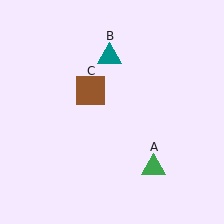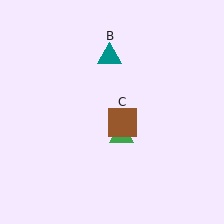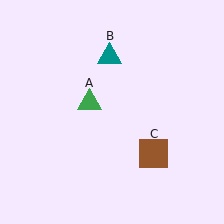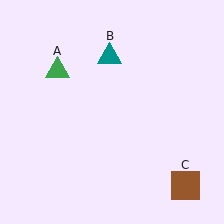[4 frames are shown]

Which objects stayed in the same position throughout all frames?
Teal triangle (object B) remained stationary.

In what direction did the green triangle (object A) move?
The green triangle (object A) moved up and to the left.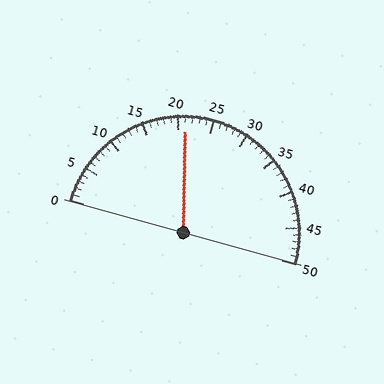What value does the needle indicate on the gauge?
The needle indicates approximately 21.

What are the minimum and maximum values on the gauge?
The gauge ranges from 0 to 50.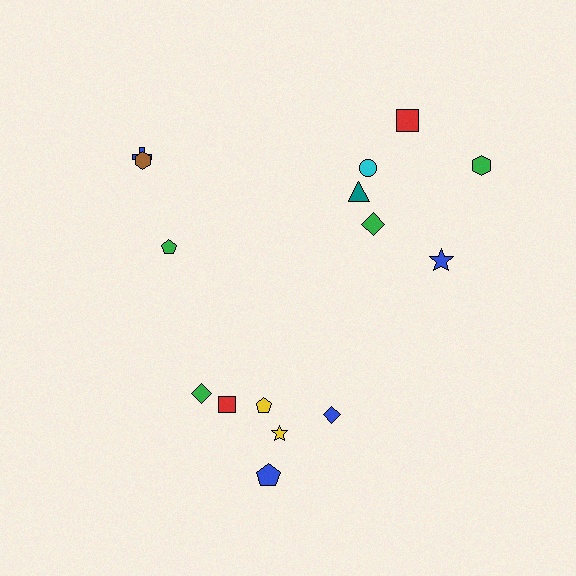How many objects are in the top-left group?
There are 3 objects.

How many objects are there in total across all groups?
There are 15 objects.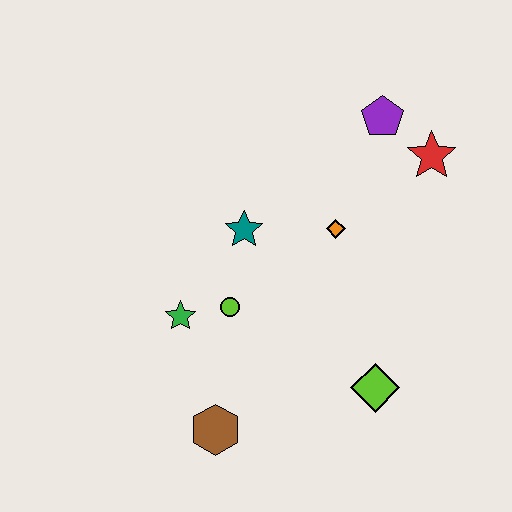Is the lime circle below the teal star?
Yes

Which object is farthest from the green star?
The red star is farthest from the green star.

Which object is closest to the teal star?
The lime circle is closest to the teal star.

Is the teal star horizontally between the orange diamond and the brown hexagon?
Yes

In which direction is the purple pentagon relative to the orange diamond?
The purple pentagon is above the orange diamond.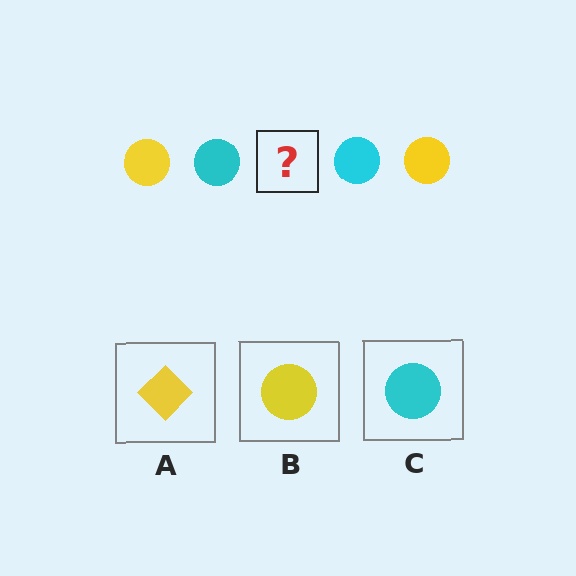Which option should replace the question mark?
Option B.